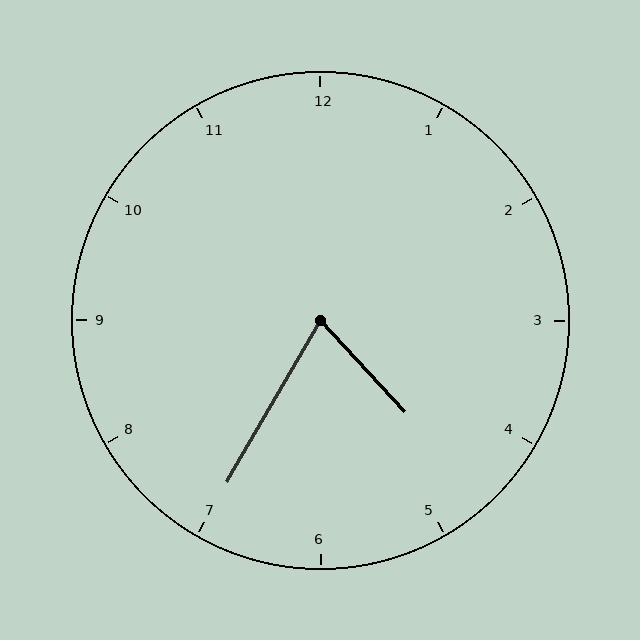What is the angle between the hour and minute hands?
Approximately 72 degrees.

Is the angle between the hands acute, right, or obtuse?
It is acute.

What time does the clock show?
4:35.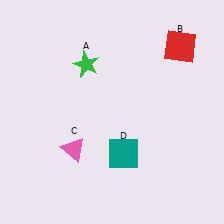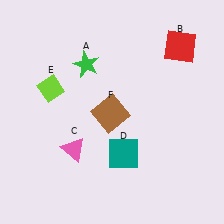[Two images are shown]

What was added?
A lime diamond (E), a brown square (F) were added in Image 2.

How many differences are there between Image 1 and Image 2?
There are 2 differences between the two images.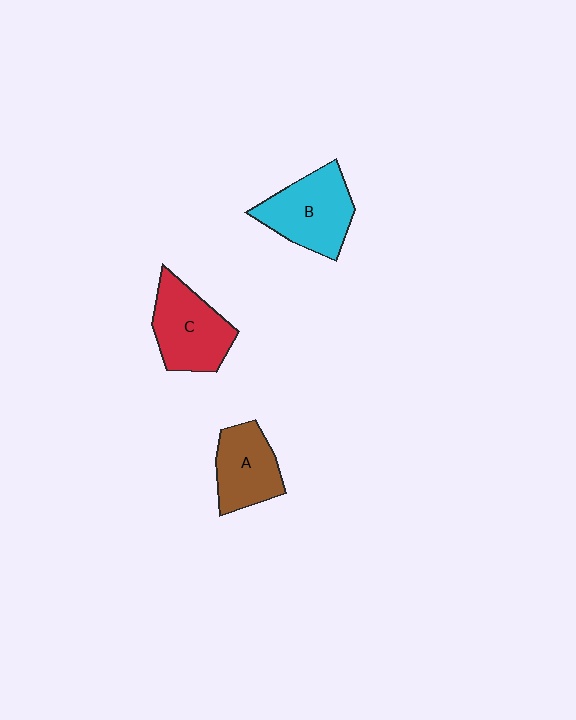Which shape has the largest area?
Shape B (cyan).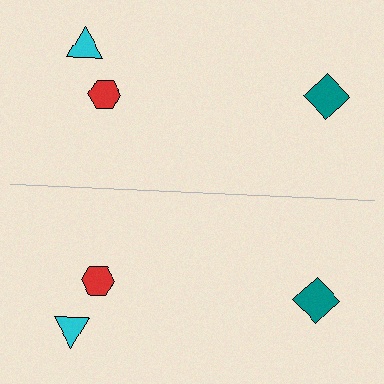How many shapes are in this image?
There are 6 shapes in this image.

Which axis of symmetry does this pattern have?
The pattern has a horizontal axis of symmetry running through the center of the image.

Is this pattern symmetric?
Yes, this pattern has bilateral (reflection) symmetry.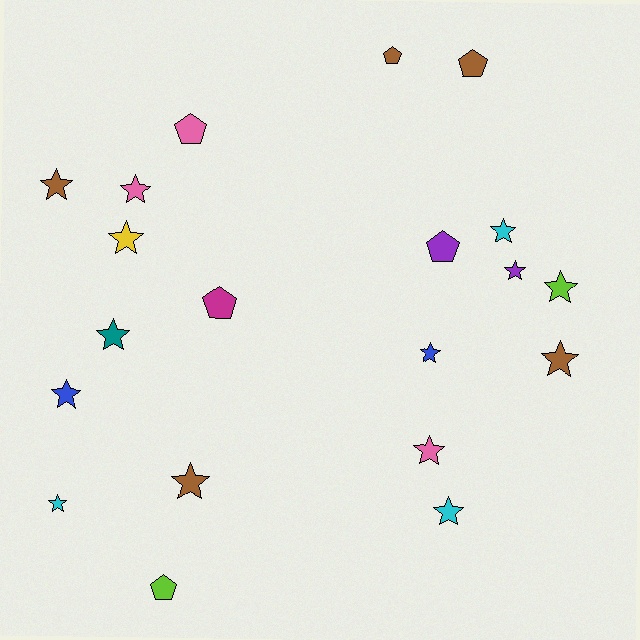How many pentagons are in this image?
There are 6 pentagons.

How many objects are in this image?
There are 20 objects.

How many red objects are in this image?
There are no red objects.